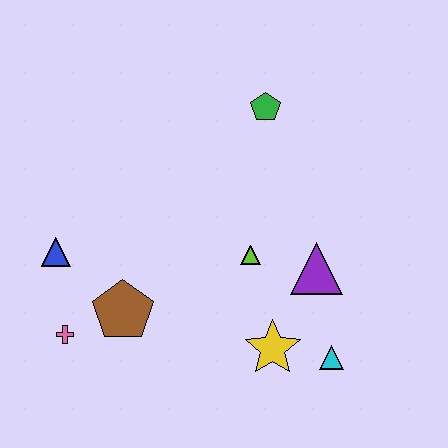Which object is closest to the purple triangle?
The lime triangle is closest to the purple triangle.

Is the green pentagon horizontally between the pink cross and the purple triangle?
Yes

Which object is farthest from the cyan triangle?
The blue triangle is farthest from the cyan triangle.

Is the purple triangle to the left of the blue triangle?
No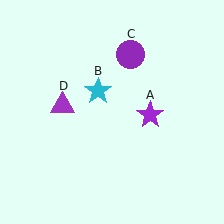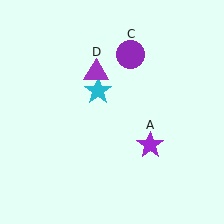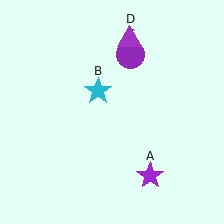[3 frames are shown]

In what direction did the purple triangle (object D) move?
The purple triangle (object D) moved up and to the right.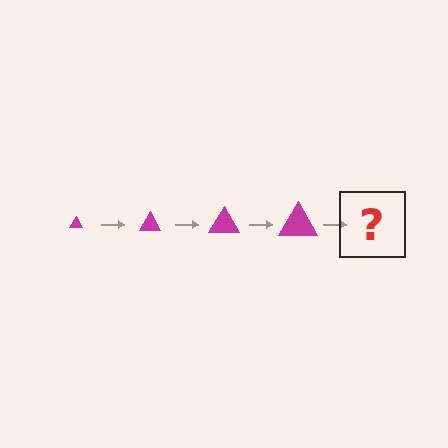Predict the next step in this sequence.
The next step is a magenta triangle, larger than the previous one.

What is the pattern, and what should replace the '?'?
The pattern is that the triangle gets progressively larger each step. The '?' should be a magenta triangle, larger than the previous one.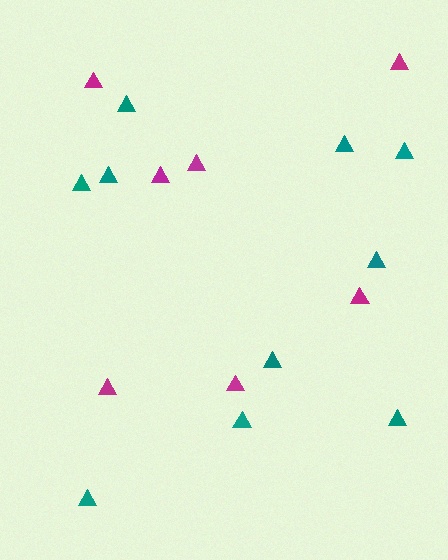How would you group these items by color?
There are 2 groups: one group of teal triangles (10) and one group of magenta triangles (7).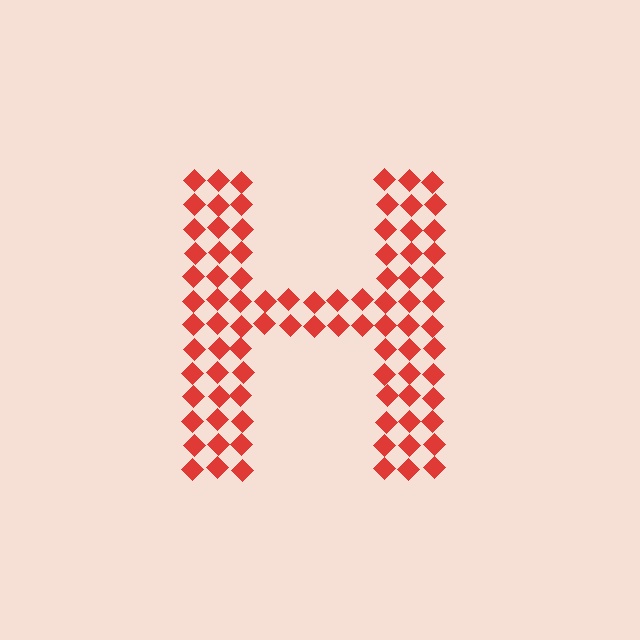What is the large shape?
The large shape is the letter H.